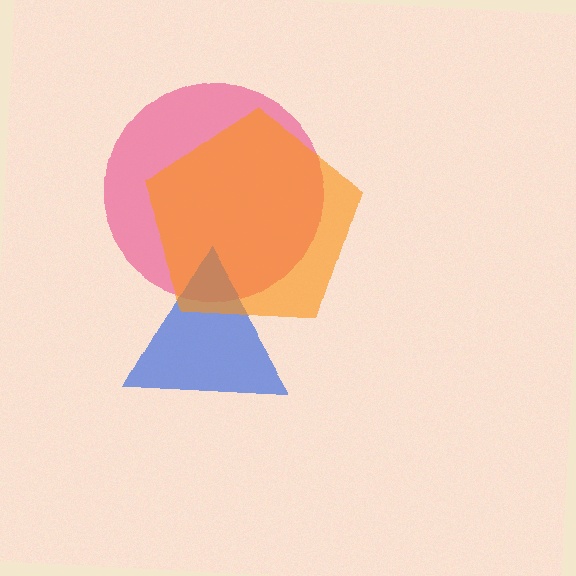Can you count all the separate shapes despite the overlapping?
Yes, there are 3 separate shapes.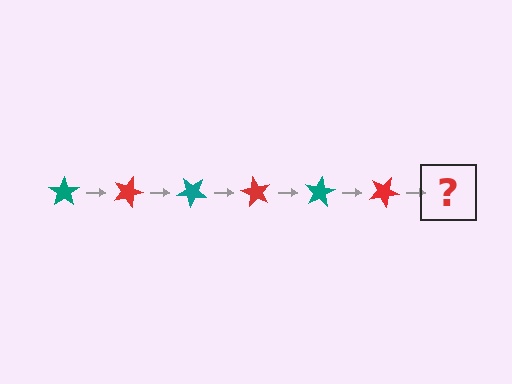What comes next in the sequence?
The next element should be a teal star, rotated 120 degrees from the start.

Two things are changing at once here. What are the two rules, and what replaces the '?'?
The two rules are that it rotates 20 degrees each step and the color cycles through teal and red. The '?' should be a teal star, rotated 120 degrees from the start.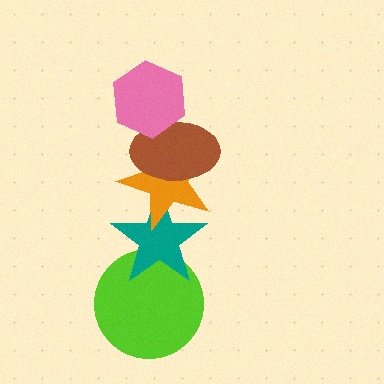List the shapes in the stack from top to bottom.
From top to bottom: the pink hexagon, the brown ellipse, the orange star, the teal star, the lime circle.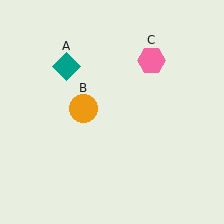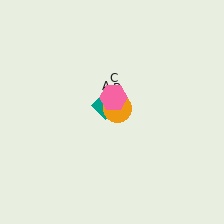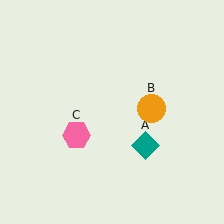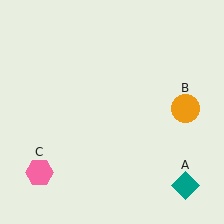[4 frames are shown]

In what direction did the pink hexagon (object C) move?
The pink hexagon (object C) moved down and to the left.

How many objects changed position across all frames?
3 objects changed position: teal diamond (object A), orange circle (object B), pink hexagon (object C).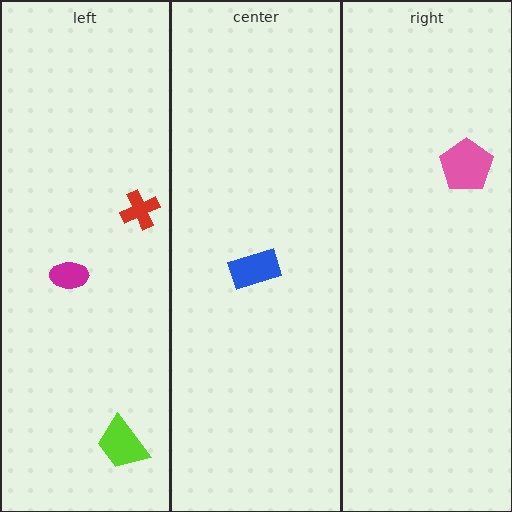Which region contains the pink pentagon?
The right region.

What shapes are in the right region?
The pink pentagon.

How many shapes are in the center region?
1.